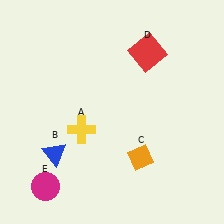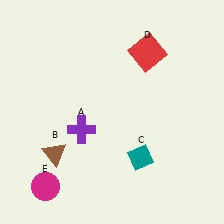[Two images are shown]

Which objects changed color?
A changed from yellow to purple. B changed from blue to brown. C changed from orange to teal.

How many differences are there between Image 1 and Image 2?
There are 3 differences between the two images.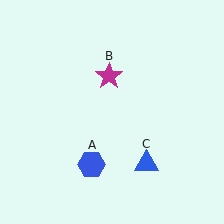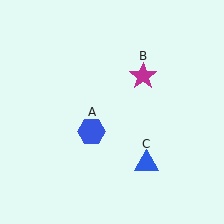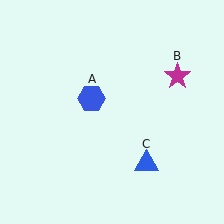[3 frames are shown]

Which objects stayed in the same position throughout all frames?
Blue triangle (object C) remained stationary.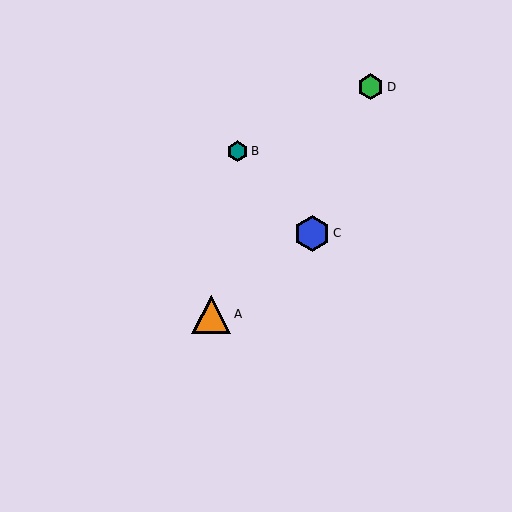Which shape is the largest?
The orange triangle (labeled A) is the largest.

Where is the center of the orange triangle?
The center of the orange triangle is at (211, 314).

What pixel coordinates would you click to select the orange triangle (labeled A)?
Click at (211, 314) to select the orange triangle A.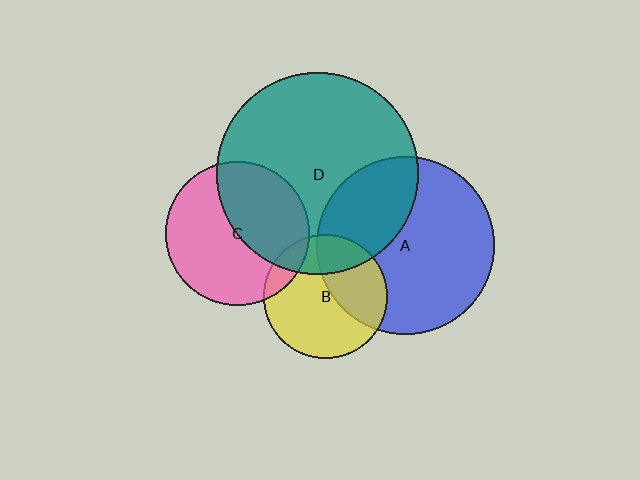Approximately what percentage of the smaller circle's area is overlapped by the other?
Approximately 10%.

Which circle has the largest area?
Circle D (teal).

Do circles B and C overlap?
Yes.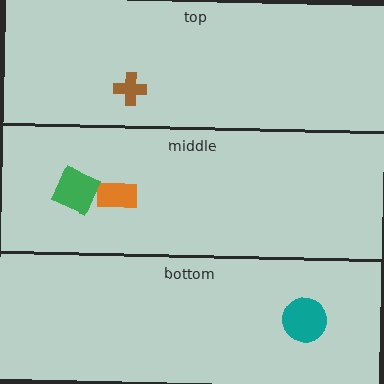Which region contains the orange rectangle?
The middle region.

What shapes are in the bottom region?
The teal circle.